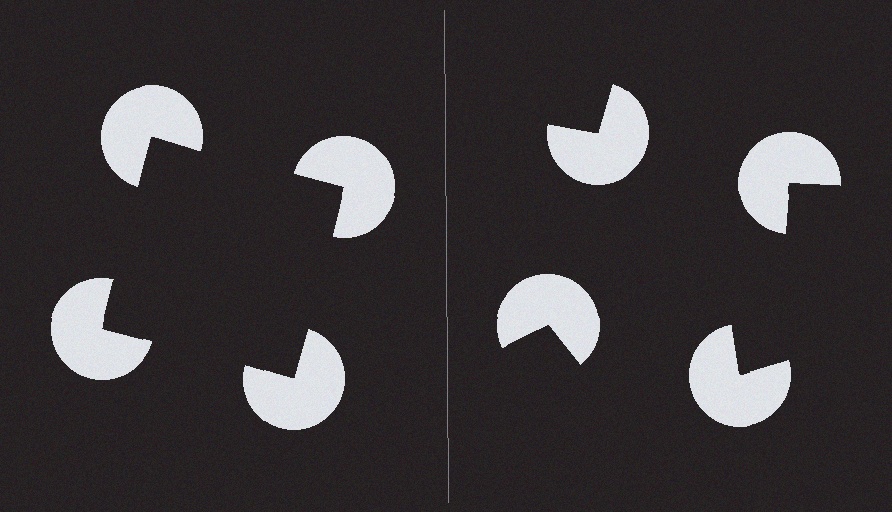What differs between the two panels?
The pac-man discs are positioned identically on both sides; only the wedge orientations differ. On the left they align to a square; on the right they are misaligned.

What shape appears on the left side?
An illusory square.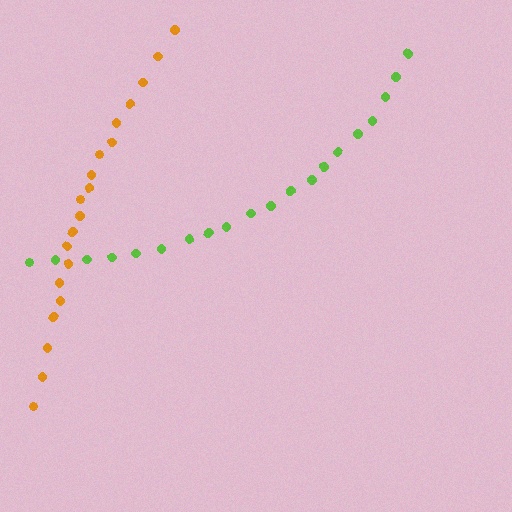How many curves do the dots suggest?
There are 2 distinct paths.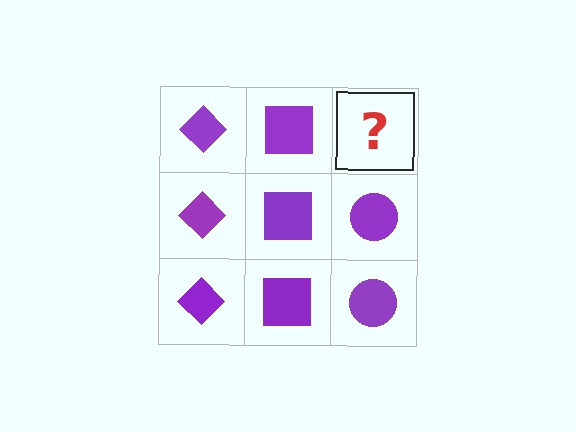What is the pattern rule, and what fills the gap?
The rule is that each column has a consistent shape. The gap should be filled with a purple circle.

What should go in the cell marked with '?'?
The missing cell should contain a purple circle.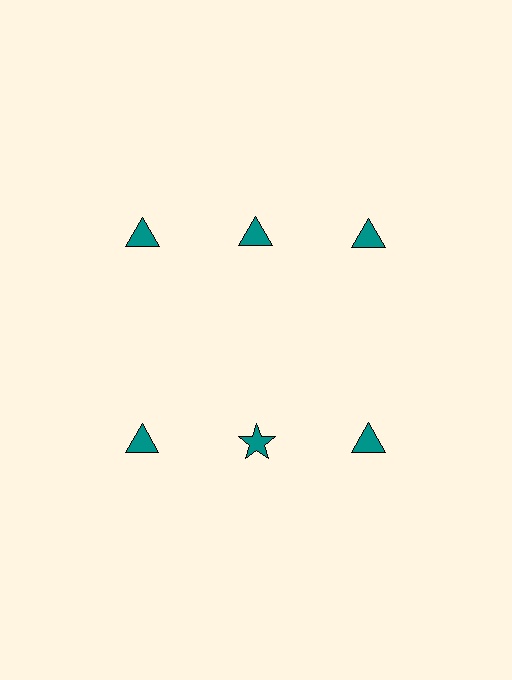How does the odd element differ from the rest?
It has a different shape: star instead of triangle.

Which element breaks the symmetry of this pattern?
The teal star in the second row, second from left column breaks the symmetry. All other shapes are teal triangles.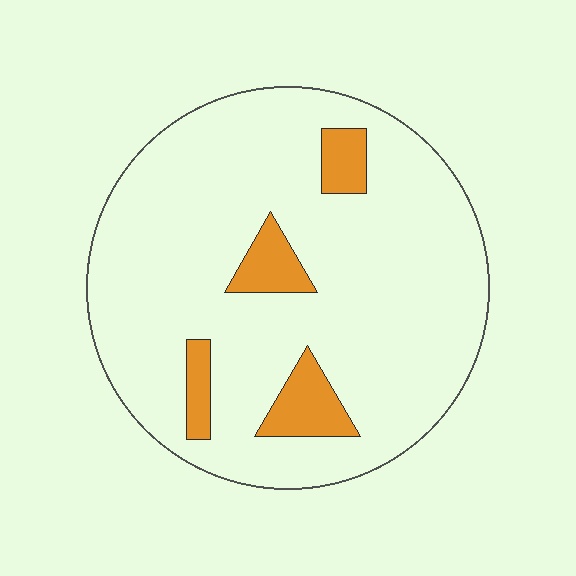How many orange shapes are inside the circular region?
4.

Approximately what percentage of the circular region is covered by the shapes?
Approximately 10%.